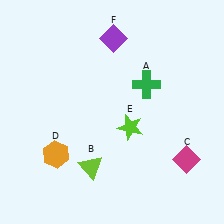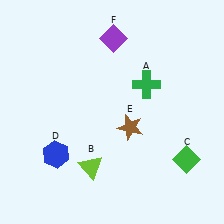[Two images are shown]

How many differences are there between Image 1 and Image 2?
There are 3 differences between the two images.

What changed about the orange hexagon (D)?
In Image 1, D is orange. In Image 2, it changed to blue.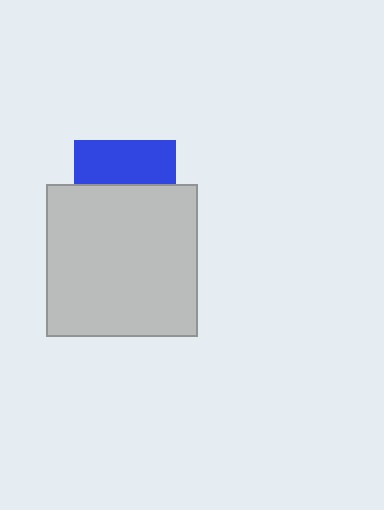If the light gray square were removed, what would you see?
You would see the complete blue square.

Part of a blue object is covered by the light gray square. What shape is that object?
It is a square.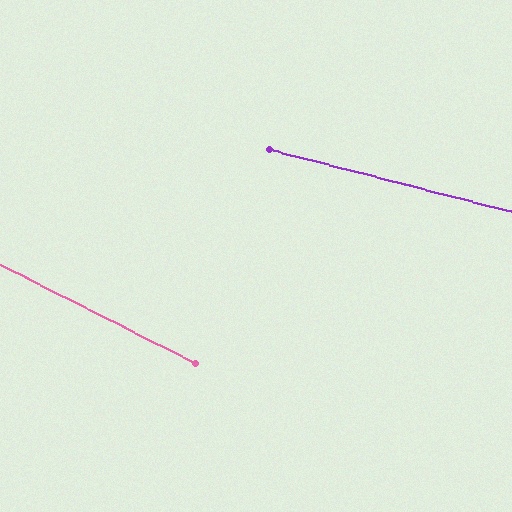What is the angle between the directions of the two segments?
Approximately 12 degrees.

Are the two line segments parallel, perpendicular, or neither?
Neither parallel nor perpendicular — they differ by about 12°.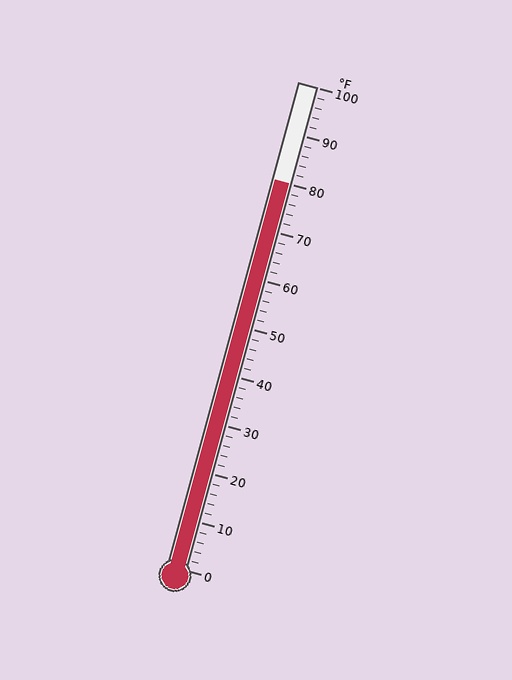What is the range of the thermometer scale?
The thermometer scale ranges from 0°F to 100°F.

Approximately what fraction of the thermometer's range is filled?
The thermometer is filled to approximately 80% of its range.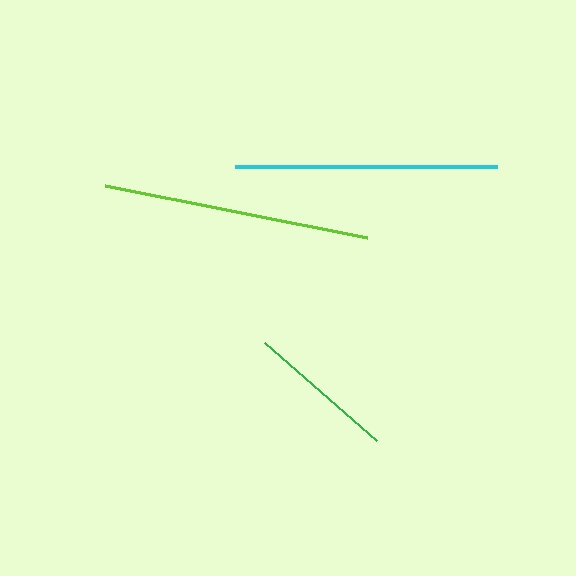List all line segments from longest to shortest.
From longest to shortest: lime, cyan, green.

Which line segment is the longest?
The lime line is the longest at approximately 267 pixels.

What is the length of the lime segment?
The lime segment is approximately 267 pixels long.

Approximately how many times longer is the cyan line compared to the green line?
The cyan line is approximately 1.8 times the length of the green line.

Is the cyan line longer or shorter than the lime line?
The lime line is longer than the cyan line.